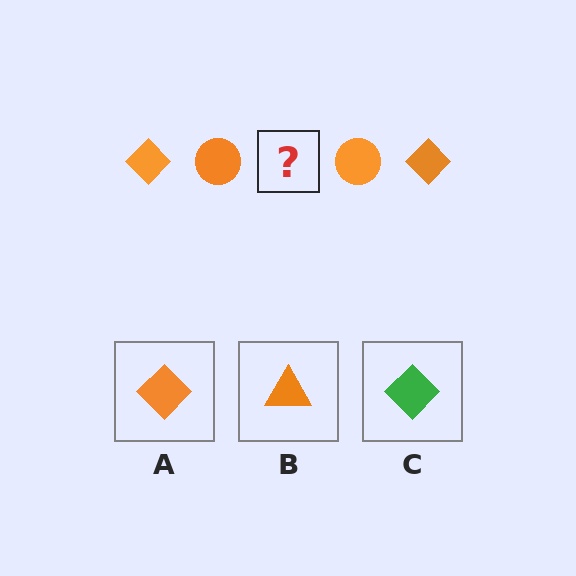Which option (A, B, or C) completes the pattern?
A.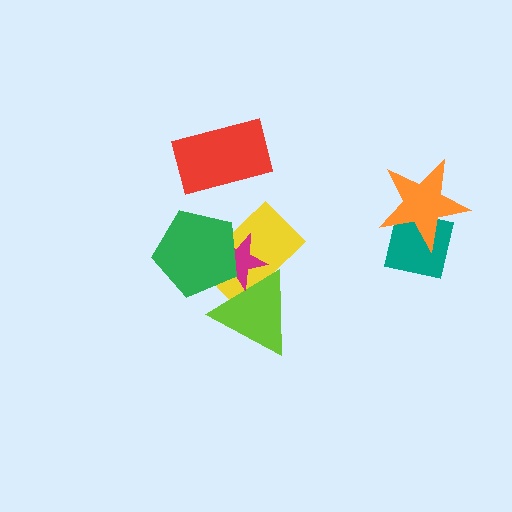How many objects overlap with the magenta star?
3 objects overlap with the magenta star.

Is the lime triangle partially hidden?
Yes, it is partially covered by another shape.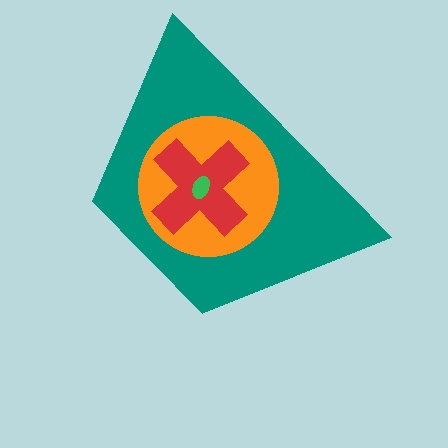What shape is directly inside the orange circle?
The red cross.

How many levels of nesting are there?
4.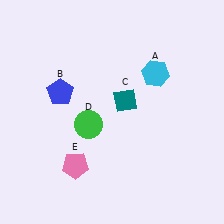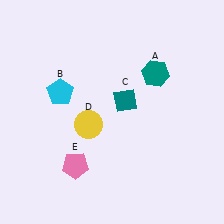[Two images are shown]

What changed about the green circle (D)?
In Image 1, D is green. In Image 2, it changed to yellow.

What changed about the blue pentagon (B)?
In Image 1, B is blue. In Image 2, it changed to cyan.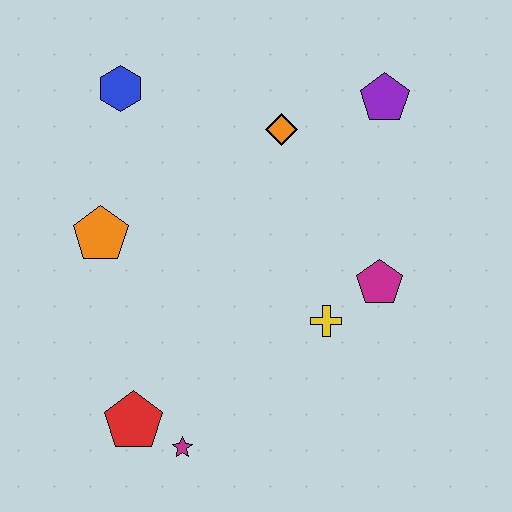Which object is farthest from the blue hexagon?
The magenta star is farthest from the blue hexagon.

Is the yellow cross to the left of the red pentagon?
No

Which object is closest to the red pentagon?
The magenta star is closest to the red pentagon.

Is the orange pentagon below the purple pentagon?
Yes